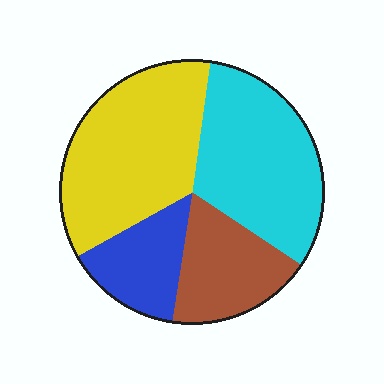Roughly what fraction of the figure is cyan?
Cyan takes up about one third (1/3) of the figure.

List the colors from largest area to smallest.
From largest to smallest: yellow, cyan, brown, blue.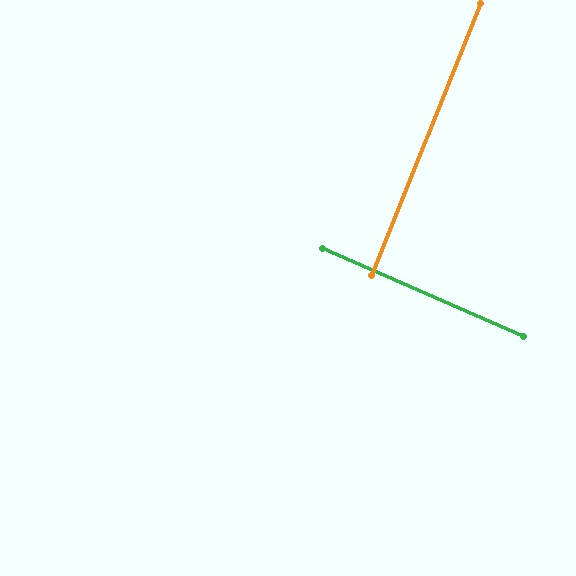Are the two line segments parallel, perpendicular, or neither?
Perpendicular — they meet at approximately 88°.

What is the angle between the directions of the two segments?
Approximately 88 degrees.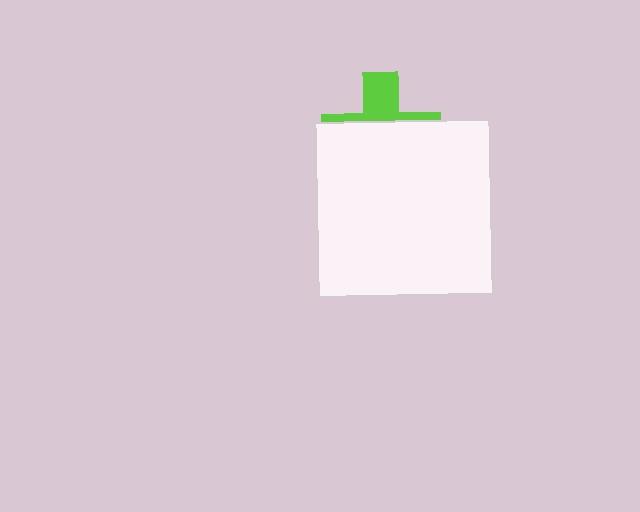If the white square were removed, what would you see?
You would see the complete lime cross.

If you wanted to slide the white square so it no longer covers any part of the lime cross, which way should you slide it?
Slide it down — that is the most direct way to separate the two shapes.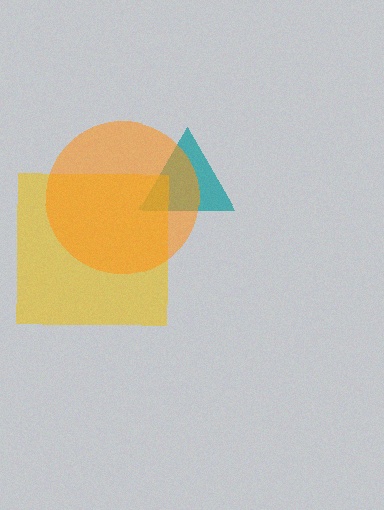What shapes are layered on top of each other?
The layered shapes are: a teal triangle, a yellow square, an orange circle.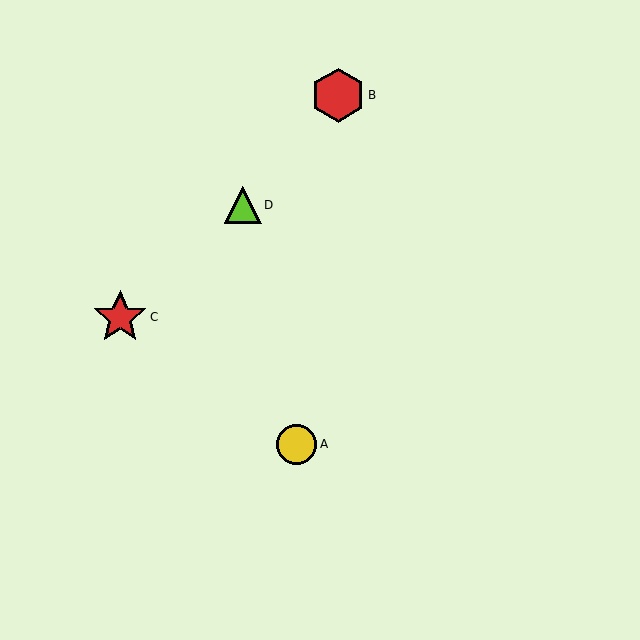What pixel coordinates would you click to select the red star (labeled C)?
Click at (120, 317) to select the red star C.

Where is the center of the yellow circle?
The center of the yellow circle is at (296, 444).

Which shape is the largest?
The red star (labeled C) is the largest.